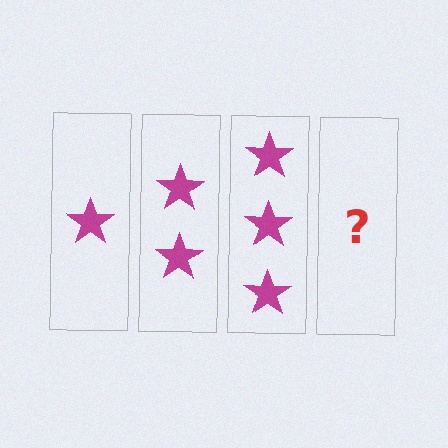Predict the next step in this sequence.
The next step is 4 stars.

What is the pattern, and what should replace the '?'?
The pattern is that each step adds one more star. The '?' should be 4 stars.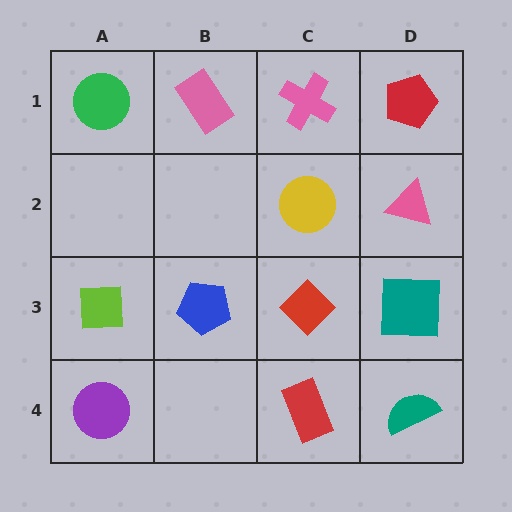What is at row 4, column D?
A teal semicircle.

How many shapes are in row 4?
3 shapes.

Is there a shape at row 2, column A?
No, that cell is empty.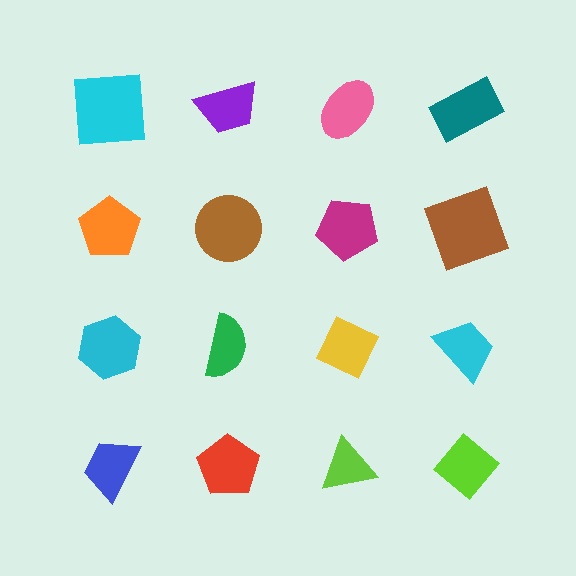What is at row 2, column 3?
A magenta pentagon.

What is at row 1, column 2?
A purple trapezoid.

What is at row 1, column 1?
A cyan square.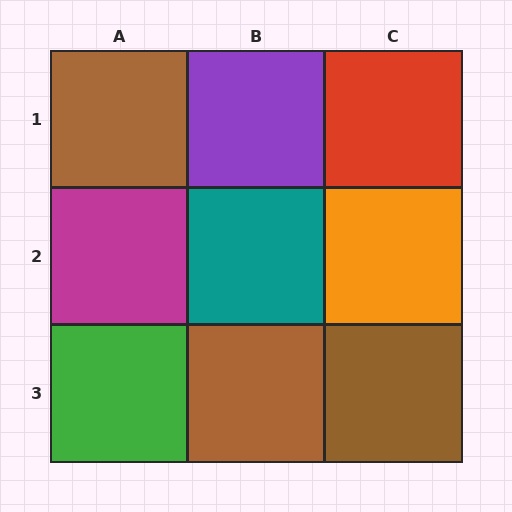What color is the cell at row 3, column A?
Green.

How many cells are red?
1 cell is red.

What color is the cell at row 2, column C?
Orange.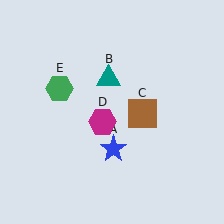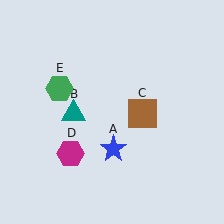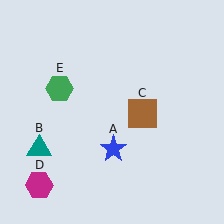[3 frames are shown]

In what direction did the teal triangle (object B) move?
The teal triangle (object B) moved down and to the left.